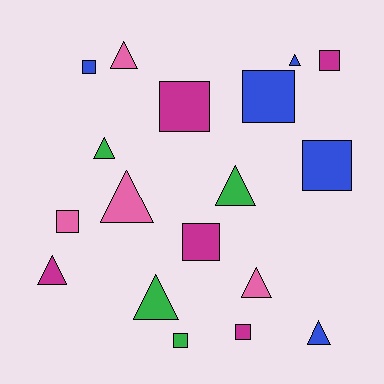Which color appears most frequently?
Magenta, with 5 objects.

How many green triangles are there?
There are 3 green triangles.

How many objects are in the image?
There are 18 objects.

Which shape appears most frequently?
Square, with 9 objects.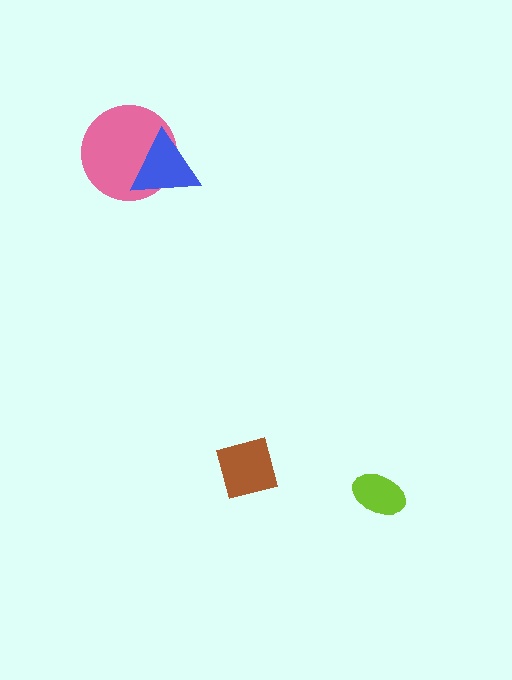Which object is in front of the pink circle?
The blue triangle is in front of the pink circle.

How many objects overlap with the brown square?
0 objects overlap with the brown square.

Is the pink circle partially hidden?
Yes, it is partially covered by another shape.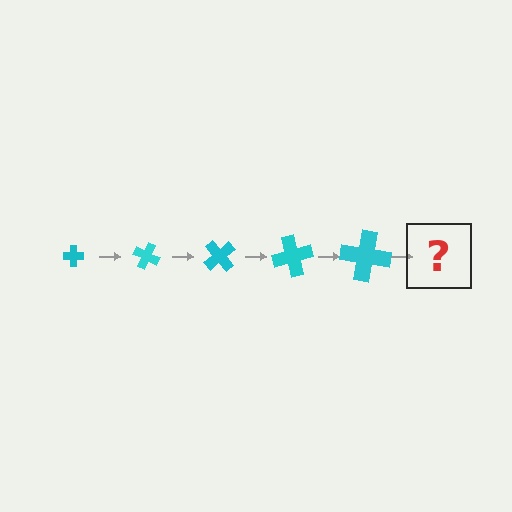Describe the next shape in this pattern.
It should be a cross, larger than the previous one and rotated 125 degrees from the start.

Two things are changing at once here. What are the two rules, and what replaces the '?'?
The two rules are that the cross grows larger each step and it rotates 25 degrees each step. The '?' should be a cross, larger than the previous one and rotated 125 degrees from the start.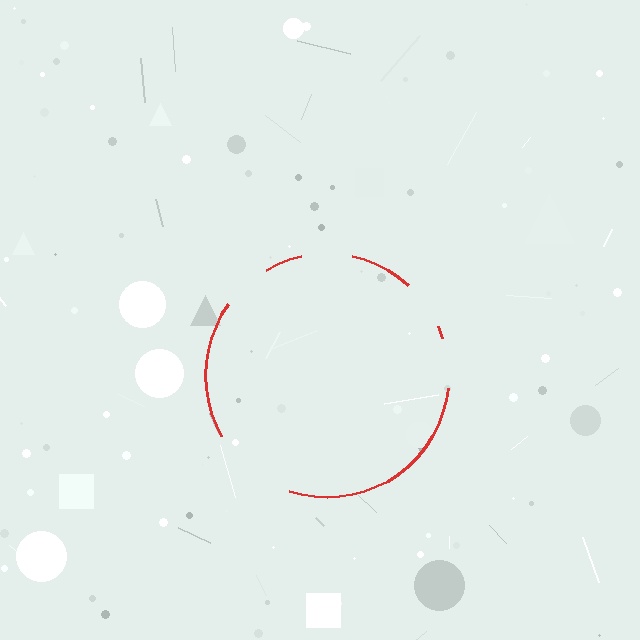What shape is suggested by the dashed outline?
The dashed outline suggests a circle.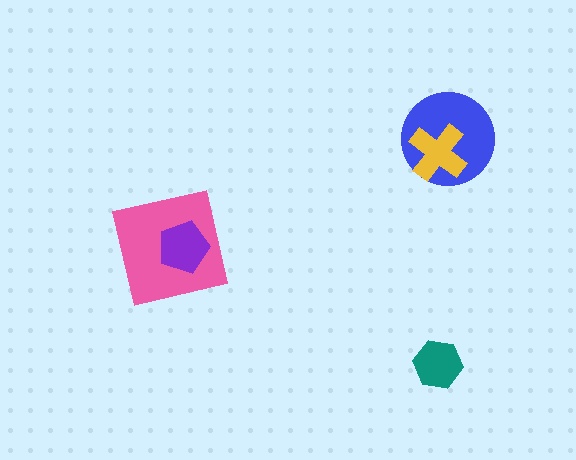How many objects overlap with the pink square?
1 object overlaps with the pink square.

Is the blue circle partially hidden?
Yes, it is partially covered by another shape.